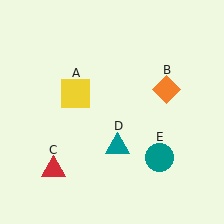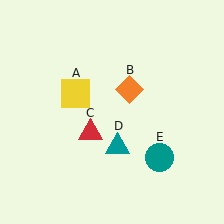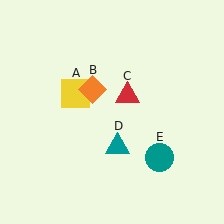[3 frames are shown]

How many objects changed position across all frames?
2 objects changed position: orange diamond (object B), red triangle (object C).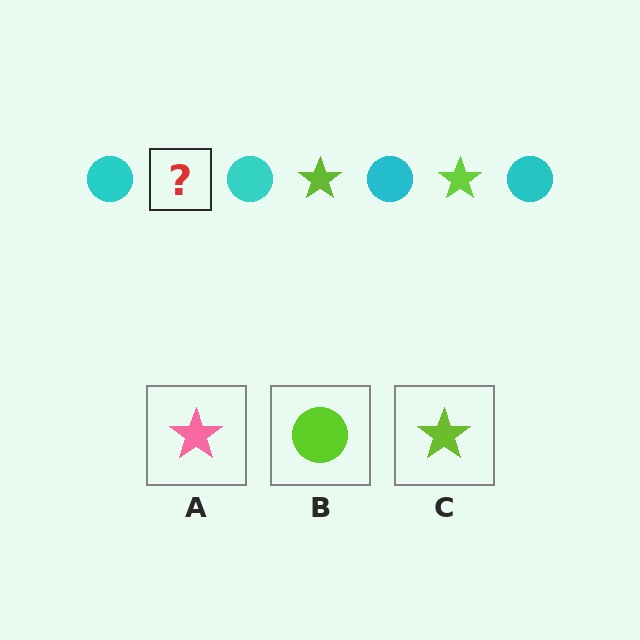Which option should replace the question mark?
Option C.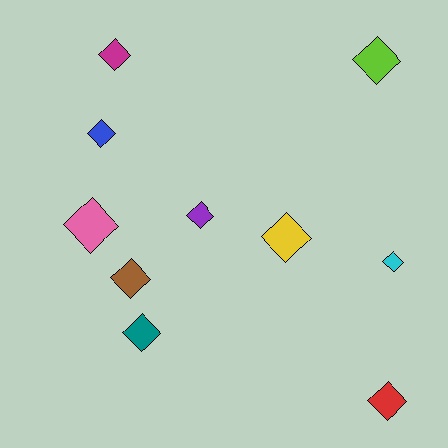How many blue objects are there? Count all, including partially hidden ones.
There is 1 blue object.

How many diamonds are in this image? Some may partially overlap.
There are 10 diamonds.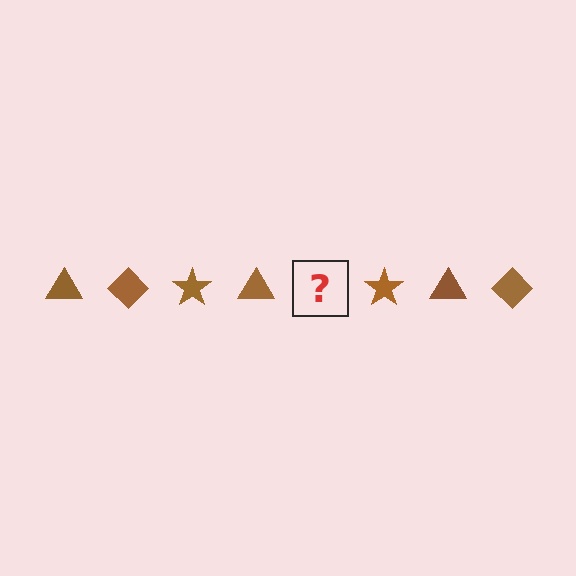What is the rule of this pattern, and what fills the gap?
The rule is that the pattern cycles through triangle, diamond, star shapes in brown. The gap should be filled with a brown diamond.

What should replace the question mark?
The question mark should be replaced with a brown diamond.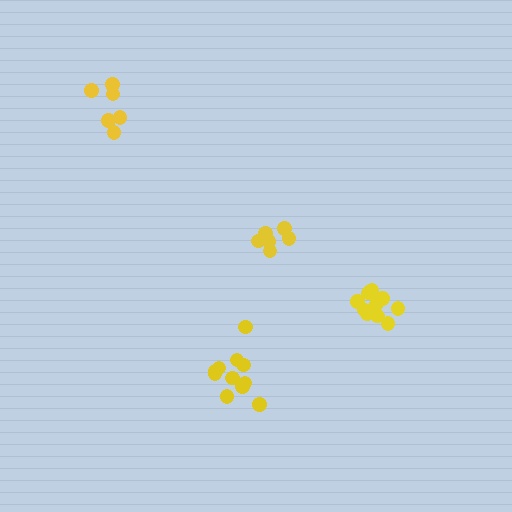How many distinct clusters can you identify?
There are 4 distinct clusters.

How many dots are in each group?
Group 1: 6 dots, Group 2: 6 dots, Group 3: 11 dots, Group 4: 11 dots (34 total).